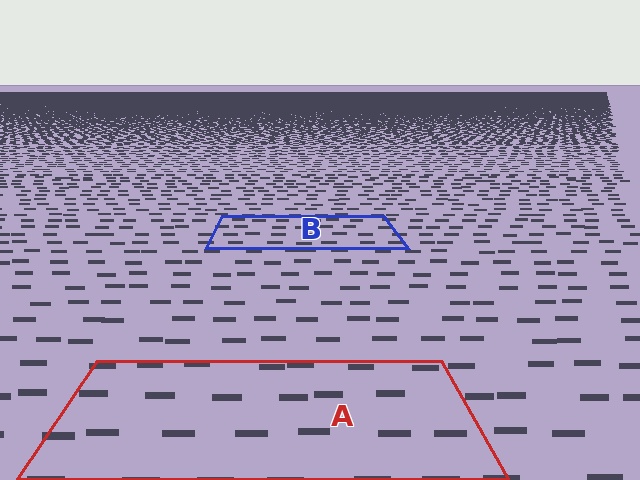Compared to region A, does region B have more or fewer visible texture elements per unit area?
Region B has more texture elements per unit area — they are packed more densely because it is farther away.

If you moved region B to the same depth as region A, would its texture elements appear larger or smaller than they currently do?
They would appear larger. At a closer depth, the same texture elements are projected at a bigger on-screen size.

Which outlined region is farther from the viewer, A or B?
Region B is farther from the viewer — the texture elements inside it appear smaller and more densely packed.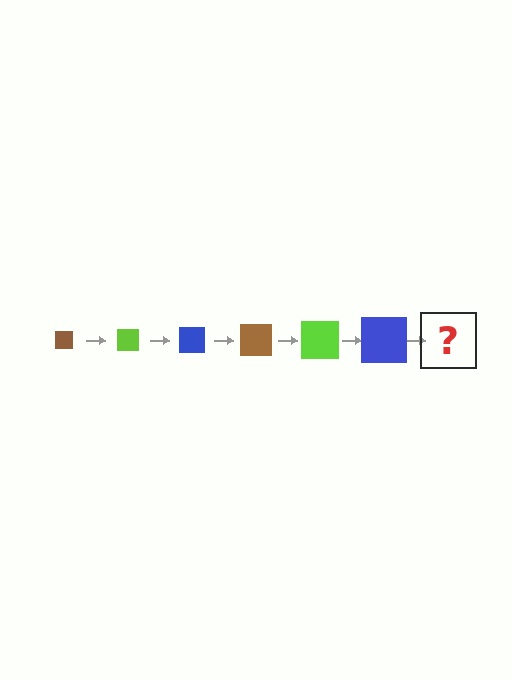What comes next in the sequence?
The next element should be a brown square, larger than the previous one.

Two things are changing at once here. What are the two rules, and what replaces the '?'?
The two rules are that the square grows larger each step and the color cycles through brown, lime, and blue. The '?' should be a brown square, larger than the previous one.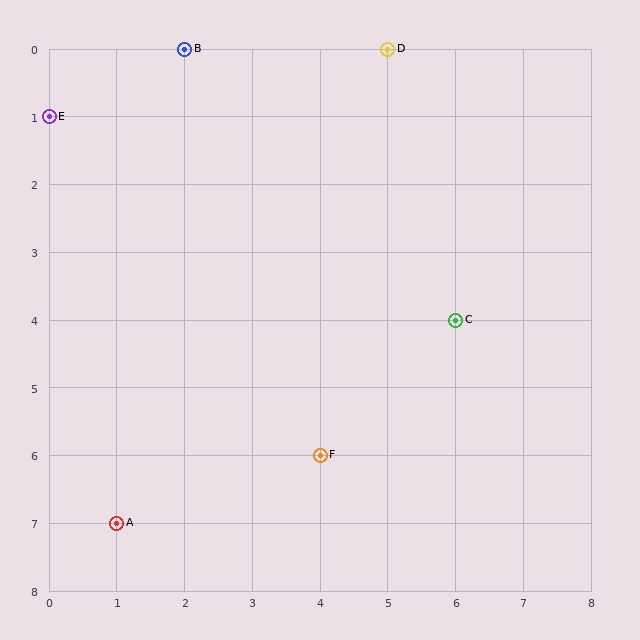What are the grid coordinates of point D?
Point D is at grid coordinates (5, 0).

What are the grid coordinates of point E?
Point E is at grid coordinates (0, 1).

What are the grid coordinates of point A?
Point A is at grid coordinates (1, 7).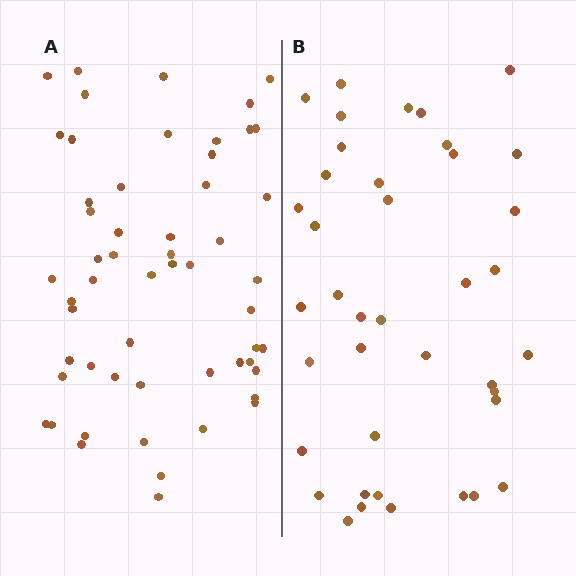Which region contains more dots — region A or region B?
Region A (the left region) has more dots.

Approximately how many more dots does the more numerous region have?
Region A has approximately 15 more dots than region B.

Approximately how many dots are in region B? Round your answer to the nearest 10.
About 40 dots.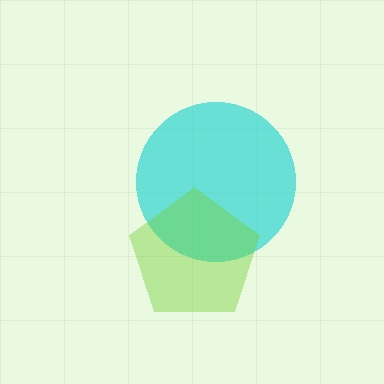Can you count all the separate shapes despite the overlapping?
Yes, there are 2 separate shapes.